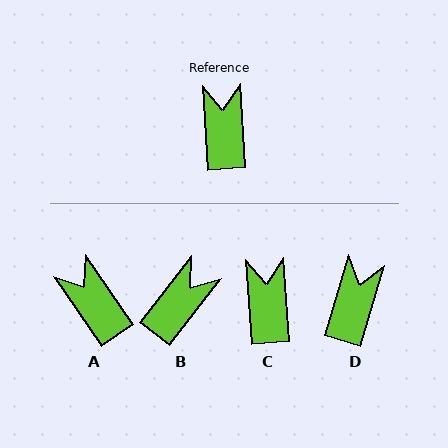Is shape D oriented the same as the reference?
No, it is off by about 21 degrees.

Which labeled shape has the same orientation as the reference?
C.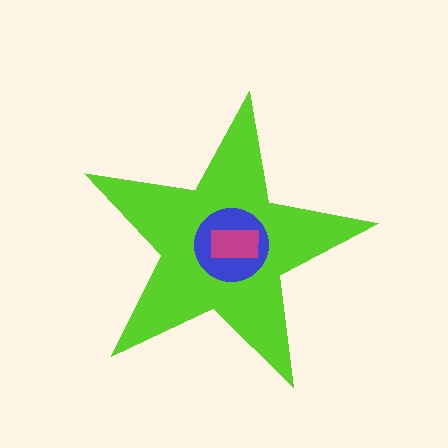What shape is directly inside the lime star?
The blue circle.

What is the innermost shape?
The magenta rectangle.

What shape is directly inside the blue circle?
The magenta rectangle.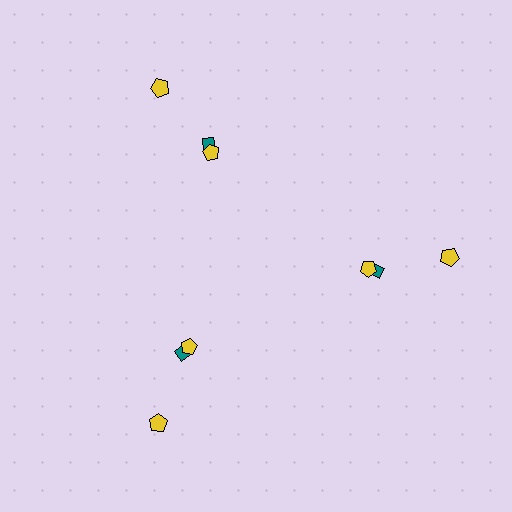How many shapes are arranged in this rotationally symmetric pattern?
There are 9 shapes, arranged in 3 groups of 3.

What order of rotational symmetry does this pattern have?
This pattern has 3-fold rotational symmetry.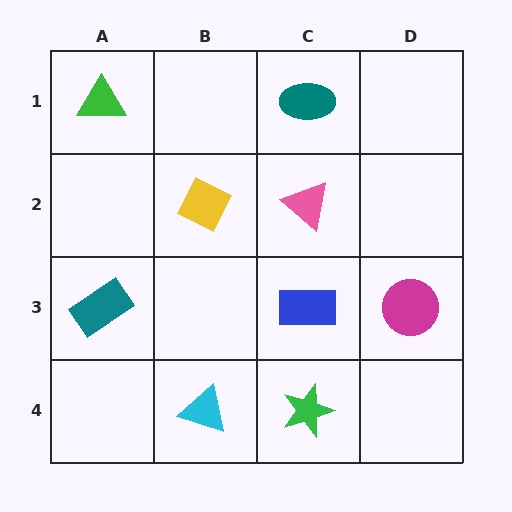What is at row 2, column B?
A yellow diamond.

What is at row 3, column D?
A magenta circle.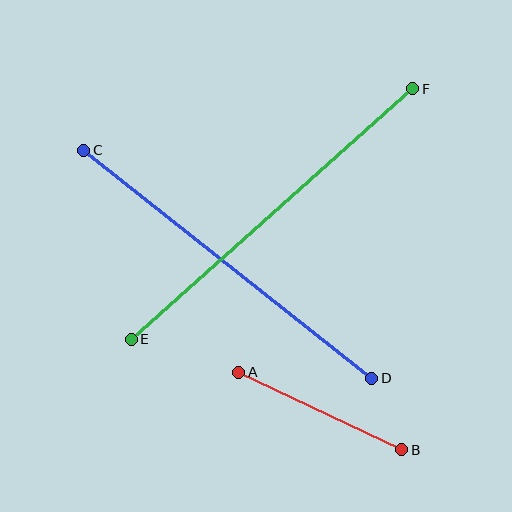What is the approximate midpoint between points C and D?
The midpoint is at approximately (228, 264) pixels.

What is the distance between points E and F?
The distance is approximately 377 pixels.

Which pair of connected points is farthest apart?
Points E and F are farthest apart.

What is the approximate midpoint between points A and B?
The midpoint is at approximately (320, 411) pixels.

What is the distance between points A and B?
The distance is approximately 181 pixels.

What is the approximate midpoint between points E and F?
The midpoint is at approximately (272, 214) pixels.